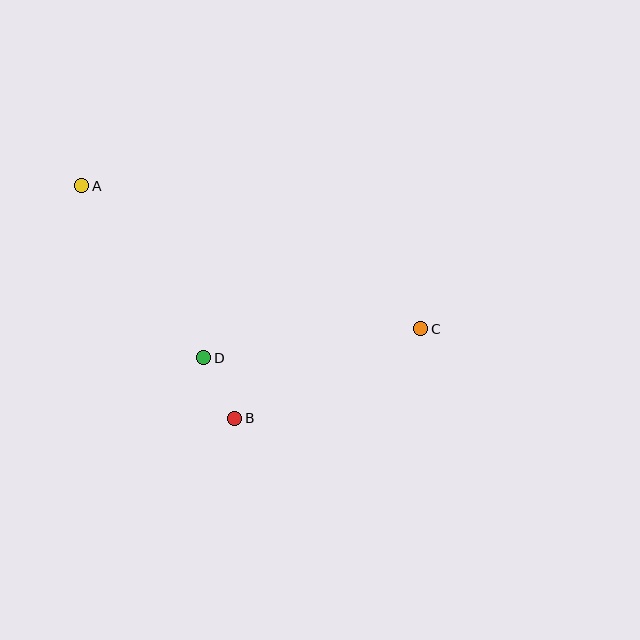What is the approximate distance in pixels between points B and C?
The distance between B and C is approximately 206 pixels.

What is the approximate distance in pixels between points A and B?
The distance between A and B is approximately 278 pixels.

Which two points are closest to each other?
Points B and D are closest to each other.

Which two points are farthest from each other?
Points A and C are farthest from each other.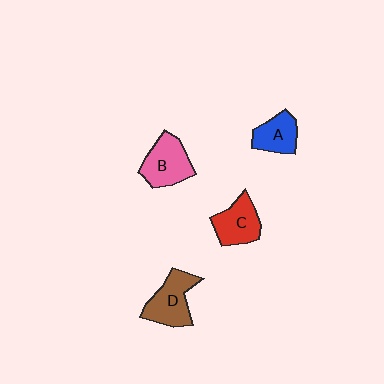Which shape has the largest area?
Shape B (pink).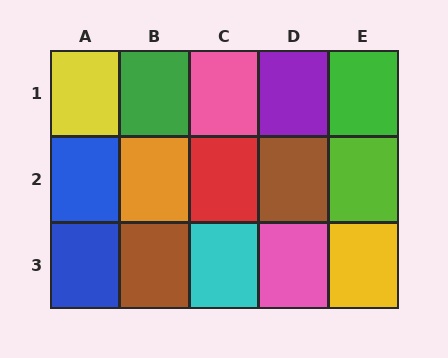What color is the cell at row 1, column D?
Purple.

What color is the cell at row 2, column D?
Brown.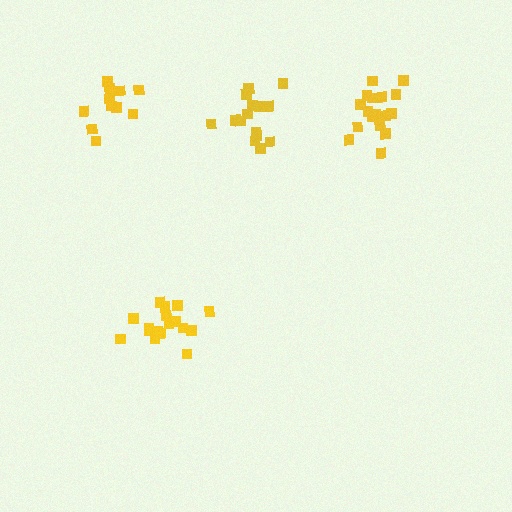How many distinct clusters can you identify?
There are 4 distinct clusters.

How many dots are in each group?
Group 1: 15 dots, Group 2: 12 dots, Group 3: 17 dots, Group 4: 17 dots (61 total).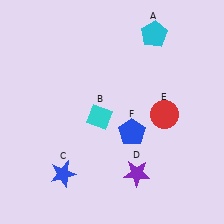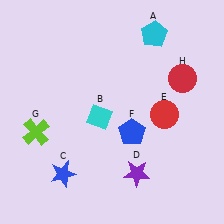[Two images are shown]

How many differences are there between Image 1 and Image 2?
There are 2 differences between the two images.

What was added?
A lime cross (G), a red circle (H) were added in Image 2.